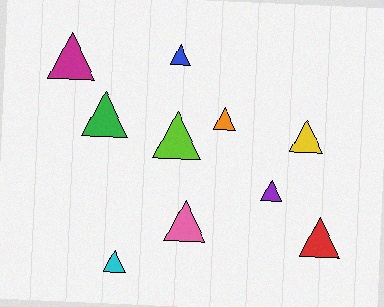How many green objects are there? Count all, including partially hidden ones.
There is 1 green object.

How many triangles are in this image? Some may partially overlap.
There are 10 triangles.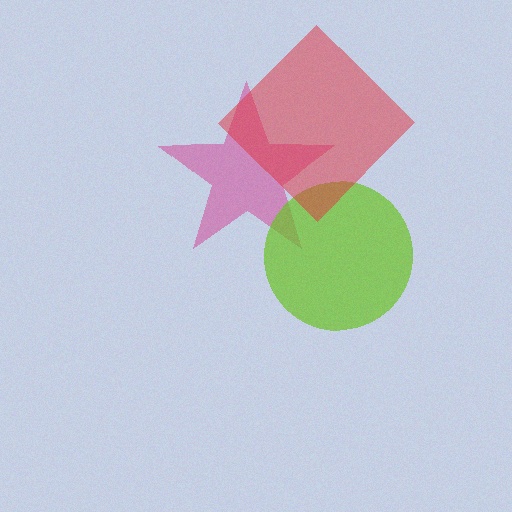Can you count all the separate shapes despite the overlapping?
Yes, there are 3 separate shapes.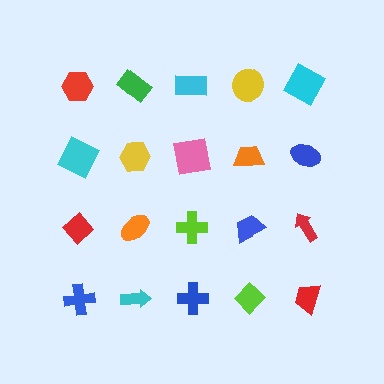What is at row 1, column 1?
A red hexagon.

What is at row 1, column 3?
A cyan rectangle.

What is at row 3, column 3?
A lime cross.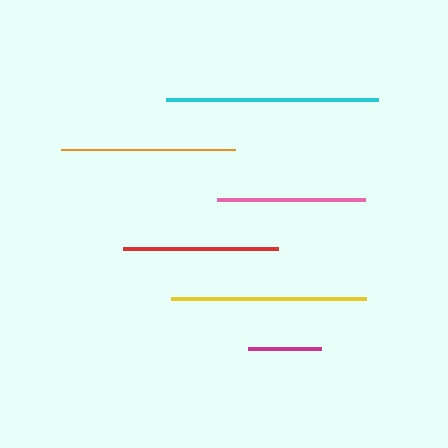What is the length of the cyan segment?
The cyan segment is approximately 213 pixels long.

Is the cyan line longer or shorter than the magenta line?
The cyan line is longer than the magenta line.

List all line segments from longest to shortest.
From longest to shortest: cyan, yellow, orange, red, pink, magenta.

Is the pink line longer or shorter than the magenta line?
The pink line is longer than the magenta line.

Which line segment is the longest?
The cyan line is the longest at approximately 213 pixels.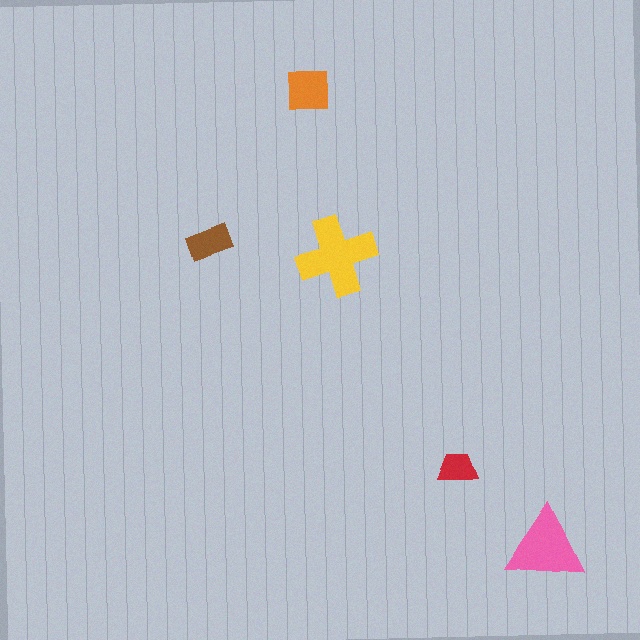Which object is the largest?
The yellow cross.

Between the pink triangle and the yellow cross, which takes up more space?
The yellow cross.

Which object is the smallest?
The red trapezoid.